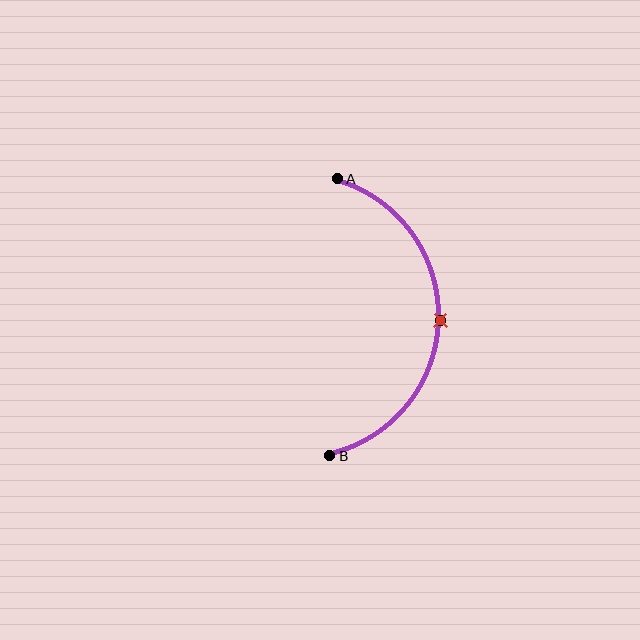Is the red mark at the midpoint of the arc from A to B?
Yes. The red mark lies on the arc at equal arc-length from both A and B — it is the arc midpoint.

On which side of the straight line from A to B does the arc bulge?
The arc bulges to the right of the straight line connecting A and B.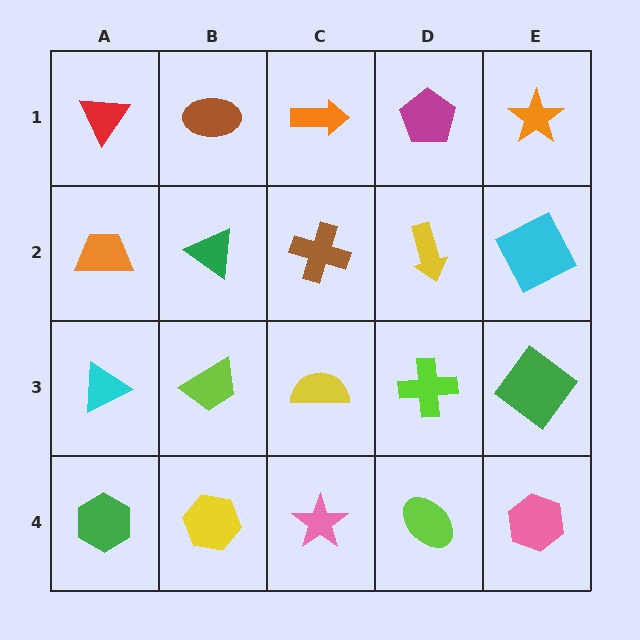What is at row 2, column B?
A green triangle.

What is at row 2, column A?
An orange trapezoid.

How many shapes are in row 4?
5 shapes.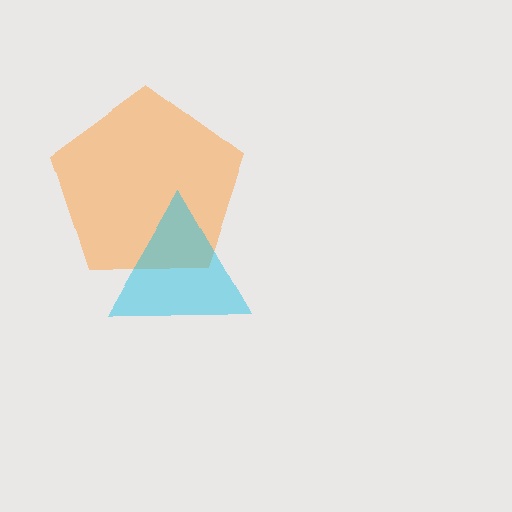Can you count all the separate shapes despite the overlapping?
Yes, there are 2 separate shapes.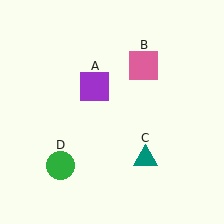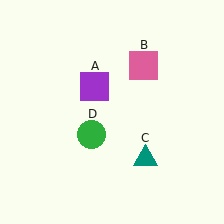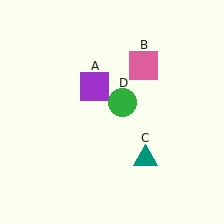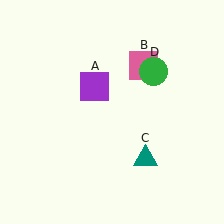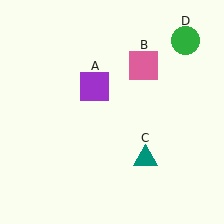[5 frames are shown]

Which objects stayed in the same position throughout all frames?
Purple square (object A) and pink square (object B) and teal triangle (object C) remained stationary.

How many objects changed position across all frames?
1 object changed position: green circle (object D).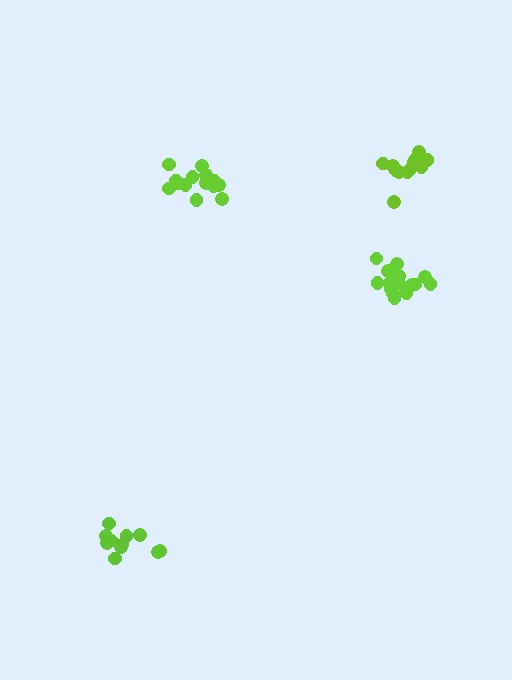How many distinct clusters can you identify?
There are 4 distinct clusters.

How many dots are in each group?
Group 1: 11 dots, Group 2: 17 dots, Group 3: 13 dots, Group 4: 14 dots (55 total).